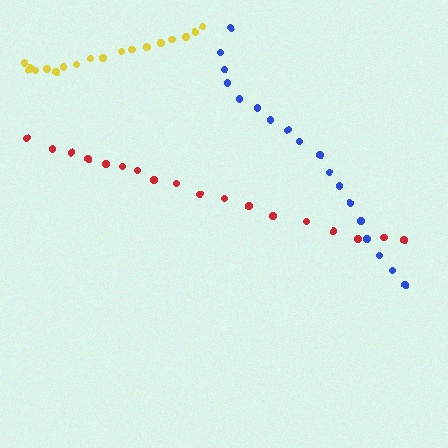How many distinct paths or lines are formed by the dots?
There are 3 distinct paths.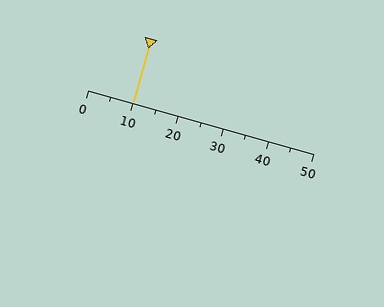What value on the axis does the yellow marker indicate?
The marker indicates approximately 10.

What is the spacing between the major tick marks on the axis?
The major ticks are spaced 10 apart.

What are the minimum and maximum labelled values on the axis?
The axis runs from 0 to 50.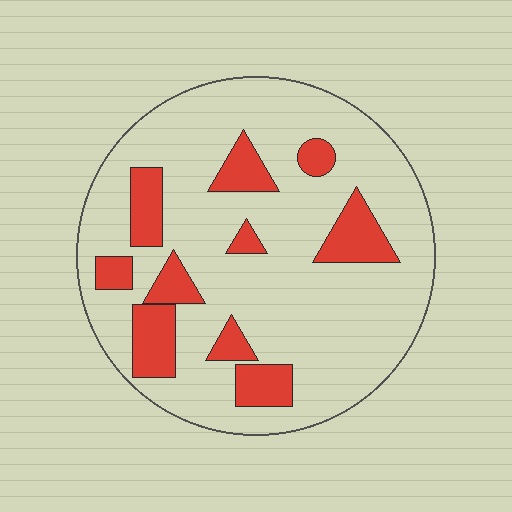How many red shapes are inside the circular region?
10.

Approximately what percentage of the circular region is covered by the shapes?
Approximately 20%.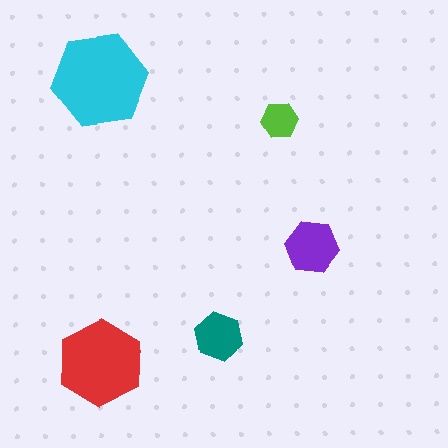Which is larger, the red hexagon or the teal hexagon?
The red one.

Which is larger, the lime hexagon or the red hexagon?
The red one.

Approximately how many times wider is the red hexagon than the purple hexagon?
About 1.5 times wider.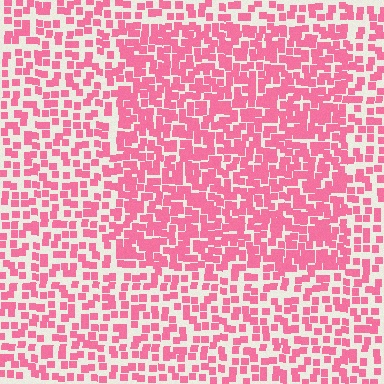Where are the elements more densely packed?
The elements are more densely packed inside the rectangle boundary.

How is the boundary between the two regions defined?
The boundary is defined by a change in element density (approximately 1.7x ratio). All elements are the same color, size, and shape.